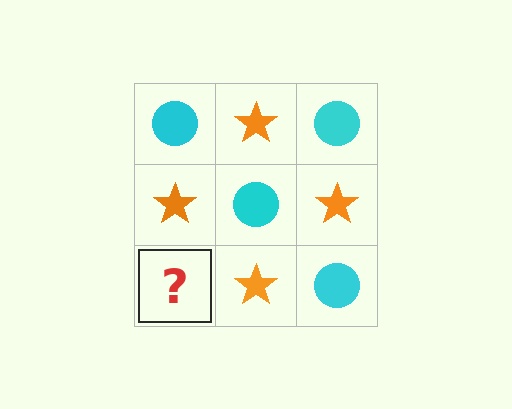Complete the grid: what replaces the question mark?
The question mark should be replaced with a cyan circle.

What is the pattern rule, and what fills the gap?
The rule is that it alternates cyan circle and orange star in a checkerboard pattern. The gap should be filled with a cyan circle.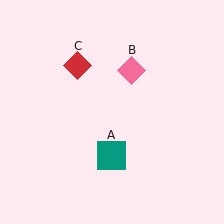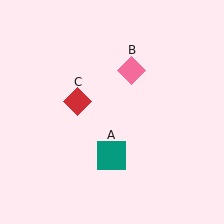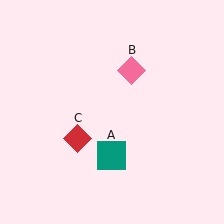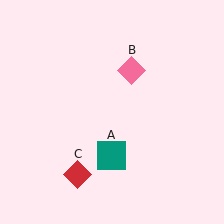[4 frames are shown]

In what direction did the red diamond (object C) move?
The red diamond (object C) moved down.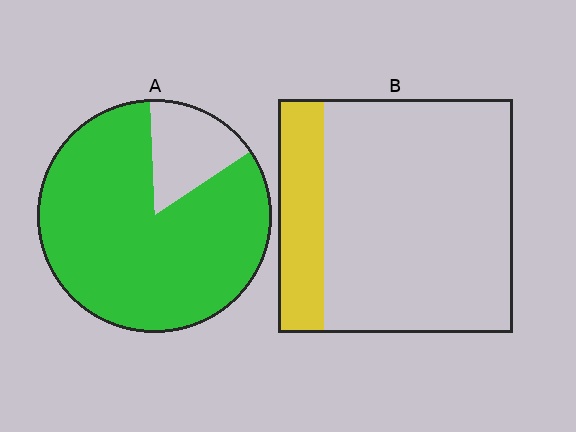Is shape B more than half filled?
No.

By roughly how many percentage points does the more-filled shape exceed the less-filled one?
By roughly 65 percentage points (A over B).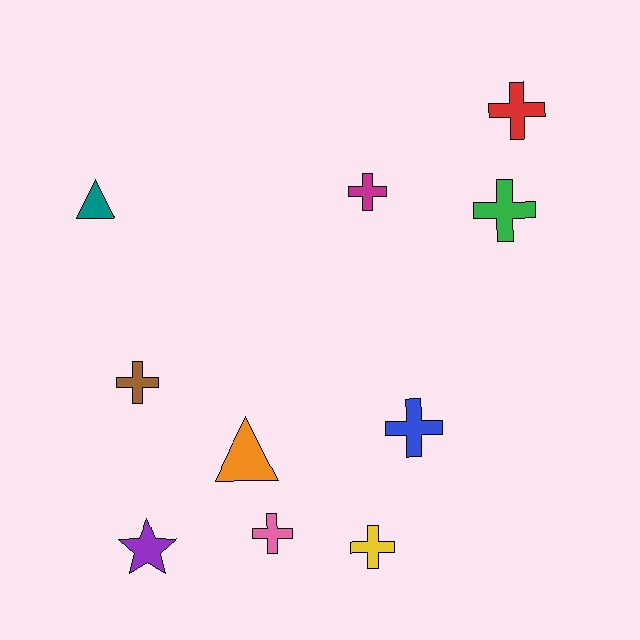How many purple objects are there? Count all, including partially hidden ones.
There is 1 purple object.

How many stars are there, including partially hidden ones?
There is 1 star.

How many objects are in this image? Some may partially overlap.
There are 10 objects.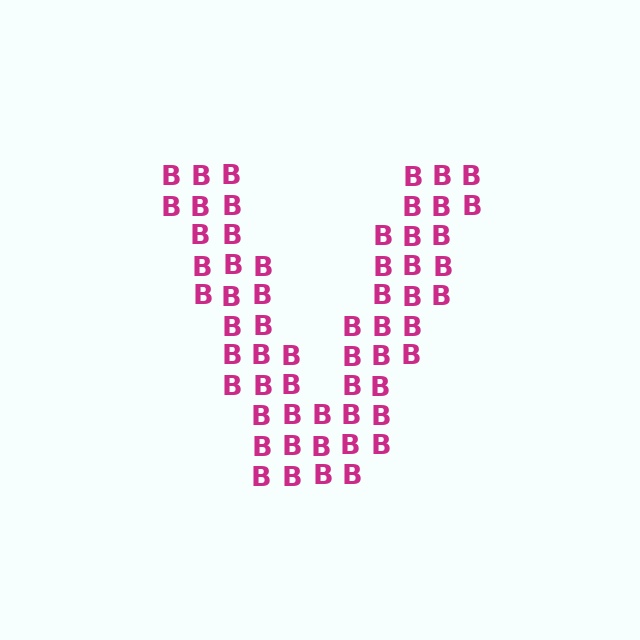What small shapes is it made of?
It is made of small letter B's.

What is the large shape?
The large shape is the letter V.